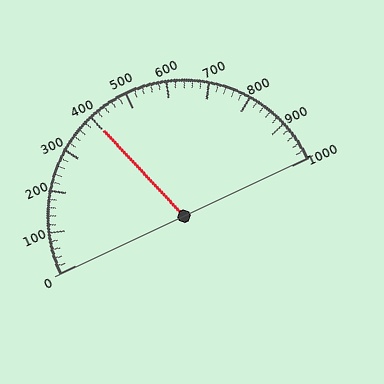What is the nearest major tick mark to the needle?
The nearest major tick mark is 400.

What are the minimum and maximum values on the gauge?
The gauge ranges from 0 to 1000.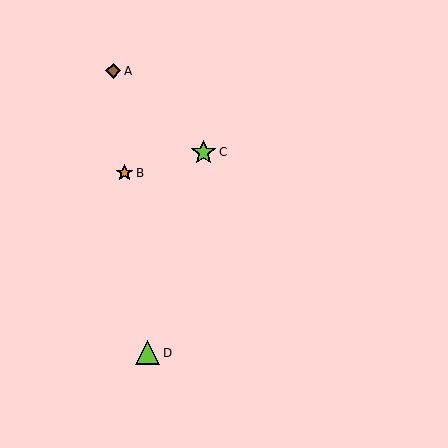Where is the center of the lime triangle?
The center of the lime triangle is at (148, 353).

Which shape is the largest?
The lime star (labeled C) is the largest.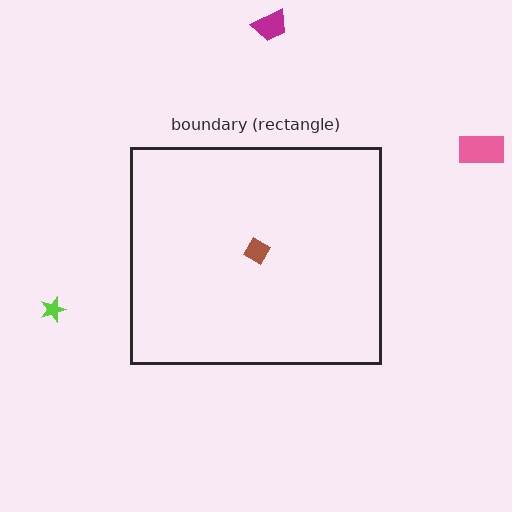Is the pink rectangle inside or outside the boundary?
Outside.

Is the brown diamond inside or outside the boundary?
Inside.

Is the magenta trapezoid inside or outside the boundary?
Outside.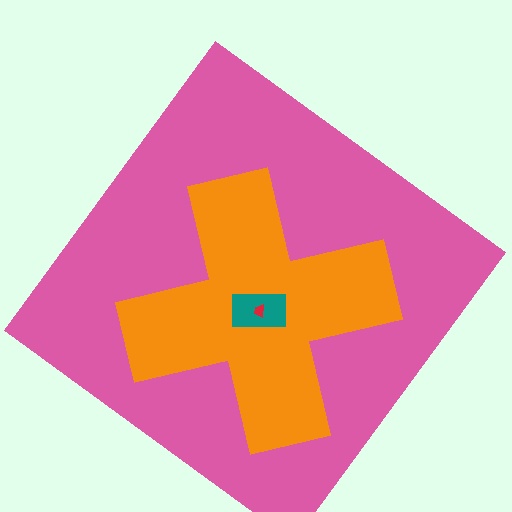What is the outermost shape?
The pink diamond.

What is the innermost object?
The red trapezoid.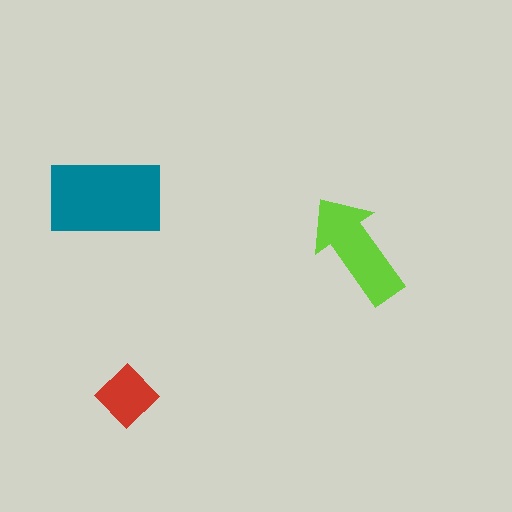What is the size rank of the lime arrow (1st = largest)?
2nd.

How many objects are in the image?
There are 3 objects in the image.